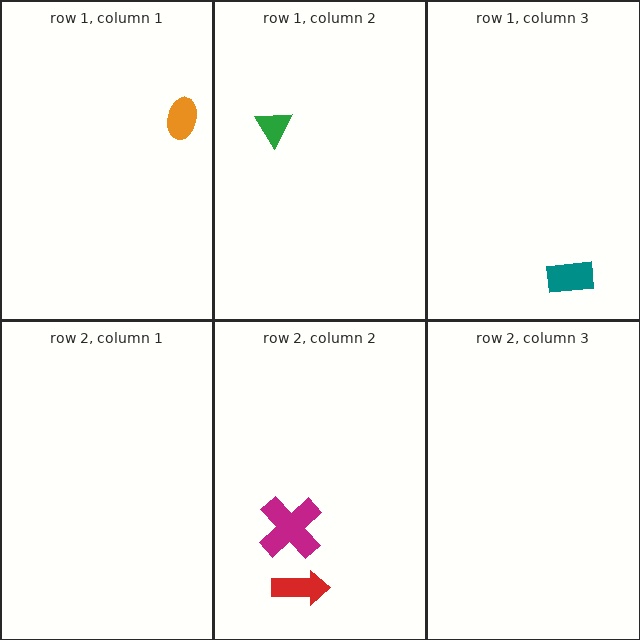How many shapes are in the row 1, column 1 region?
1.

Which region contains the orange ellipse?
The row 1, column 1 region.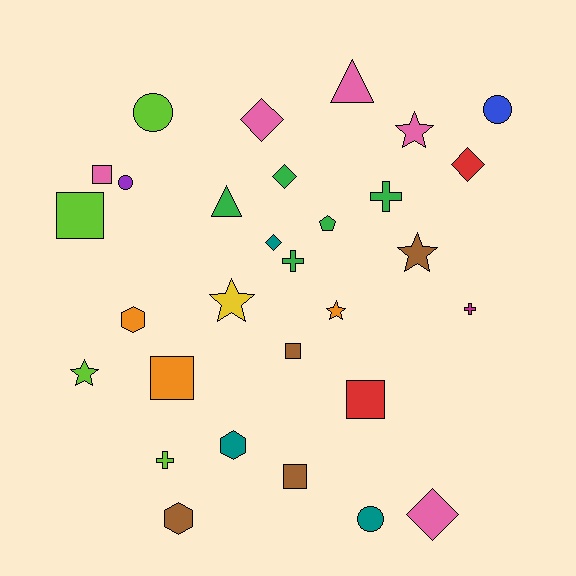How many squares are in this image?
There are 6 squares.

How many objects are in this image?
There are 30 objects.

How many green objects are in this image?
There are 5 green objects.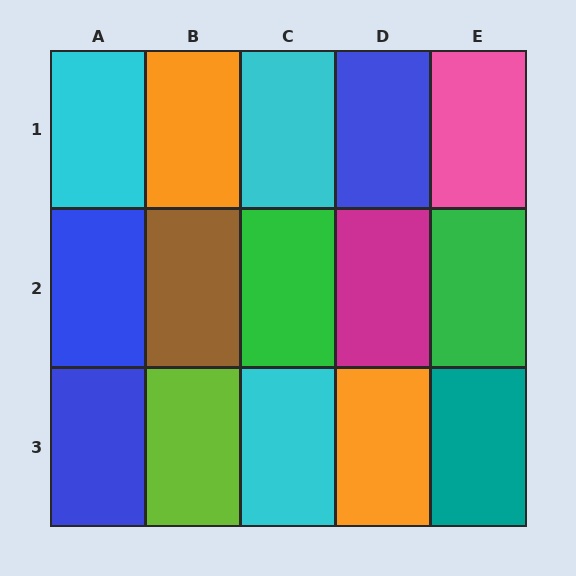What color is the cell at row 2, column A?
Blue.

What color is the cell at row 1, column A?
Cyan.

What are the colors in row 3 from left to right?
Blue, lime, cyan, orange, teal.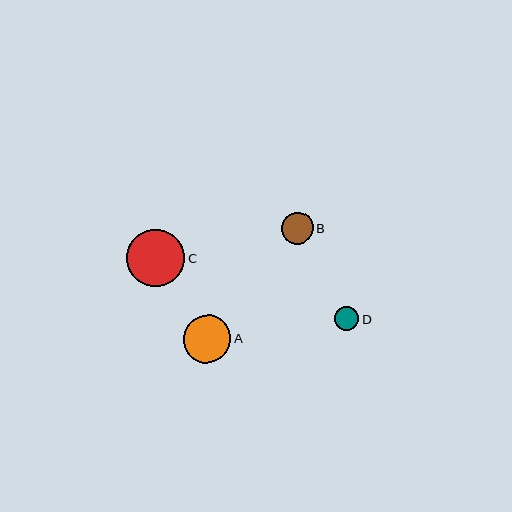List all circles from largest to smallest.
From largest to smallest: C, A, B, D.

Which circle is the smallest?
Circle D is the smallest with a size of approximately 25 pixels.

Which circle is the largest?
Circle C is the largest with a size of approximately 58 pixels.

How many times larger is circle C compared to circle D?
Circle C is approximately 2.4 times the size of circle D.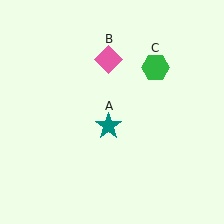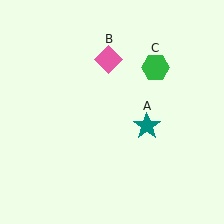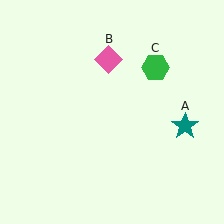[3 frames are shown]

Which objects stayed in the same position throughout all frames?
Pink diamond (object B) and green hexagon (object C) remained stationary.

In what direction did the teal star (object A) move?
The teal star (object A) moved right.